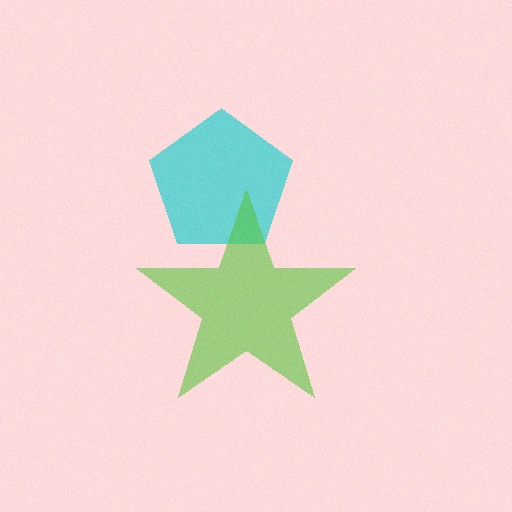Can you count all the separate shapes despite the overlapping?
Yes, there are 2 separate shapes.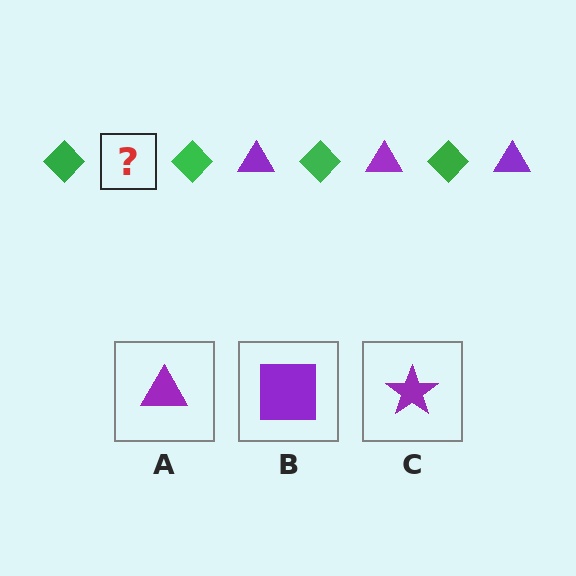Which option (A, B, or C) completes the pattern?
A.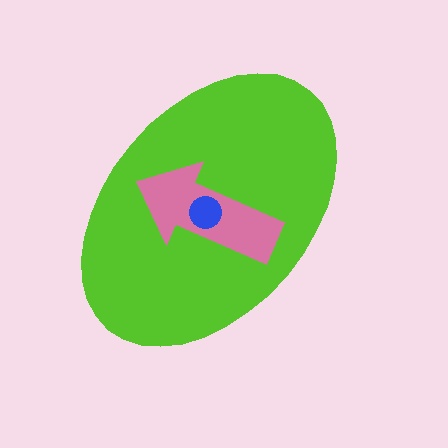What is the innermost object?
The blue circle.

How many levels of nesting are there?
3.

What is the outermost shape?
The lime ellipse.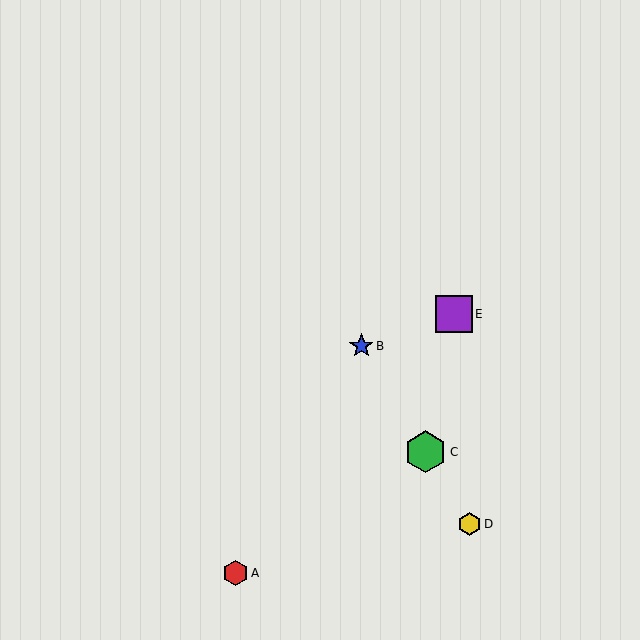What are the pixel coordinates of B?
Object B is at (361, 346).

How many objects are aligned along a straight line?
3 objects (B, C, D) are aligned along a straight line.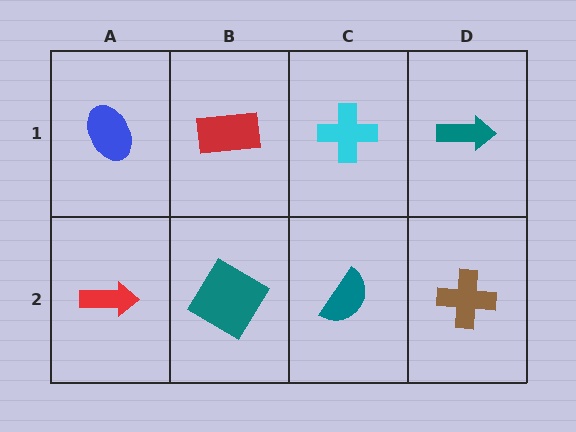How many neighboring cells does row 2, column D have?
2.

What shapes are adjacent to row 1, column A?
A red arrow (row 2, column A), a red rectangle (row 1, column B).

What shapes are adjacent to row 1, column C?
A teal semicircle (row 2, column C), a red rectangle (row 1, column B), a teal arrow (row 1, column D).